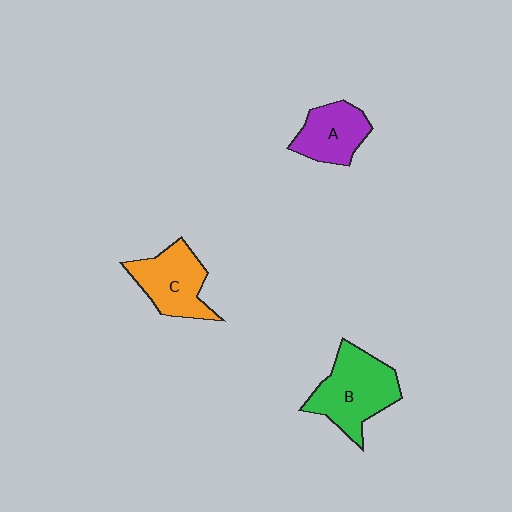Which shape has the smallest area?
Shape A (purple).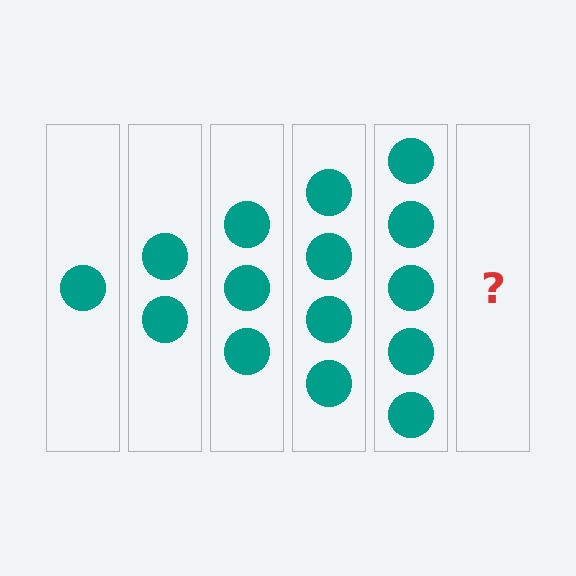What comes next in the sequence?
The next element should be 6 circles.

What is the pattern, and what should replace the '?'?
The pattern is that each step adds one more circle. The '?' should be 6 circles.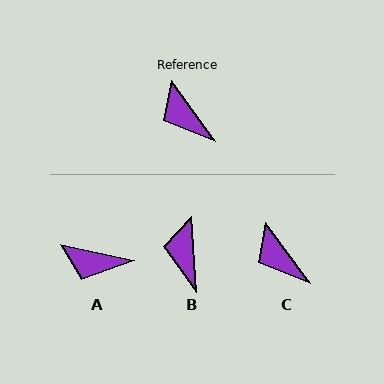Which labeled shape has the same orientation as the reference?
C.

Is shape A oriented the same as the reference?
No, it is off by about 42 degrees.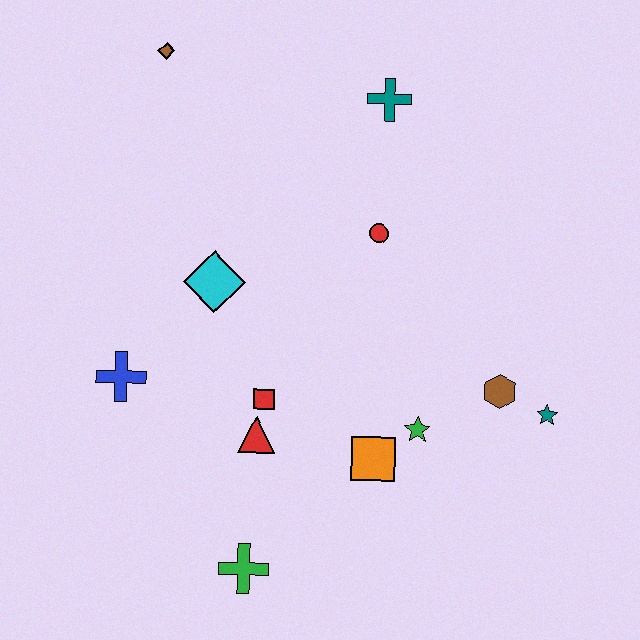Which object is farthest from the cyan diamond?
The teal star is farthest from the cyan diamond.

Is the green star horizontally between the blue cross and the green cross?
No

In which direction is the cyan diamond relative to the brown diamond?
The cyan diamond is below the brown diamond.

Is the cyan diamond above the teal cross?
No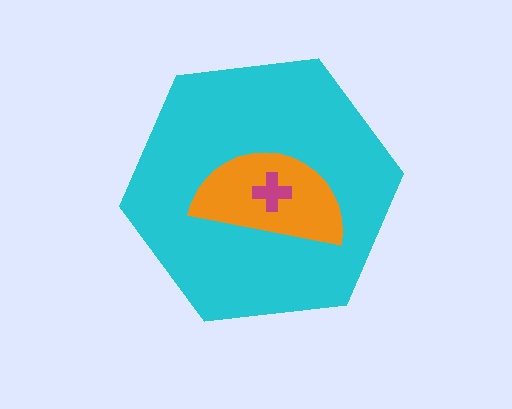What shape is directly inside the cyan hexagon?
The orange semicircle.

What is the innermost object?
The magenta cross.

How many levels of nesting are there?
3.